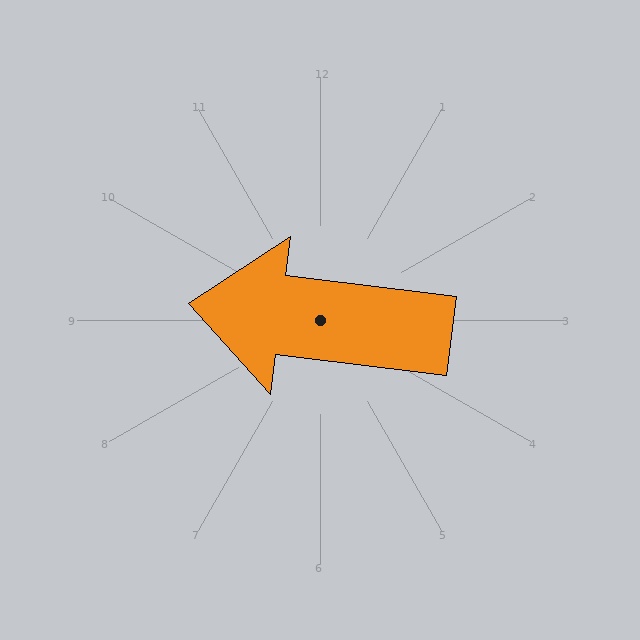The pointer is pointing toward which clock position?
Roughly 9 o'clock.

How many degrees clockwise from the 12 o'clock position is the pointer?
Approximately 277 degrees.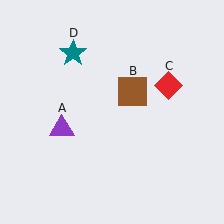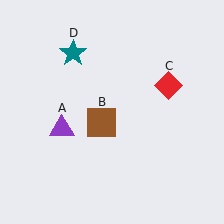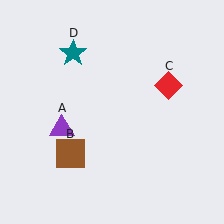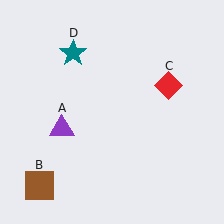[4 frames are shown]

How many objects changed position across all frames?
1 object changed position: brown square (object B).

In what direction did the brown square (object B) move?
The brown square (object B) moved down and to the left.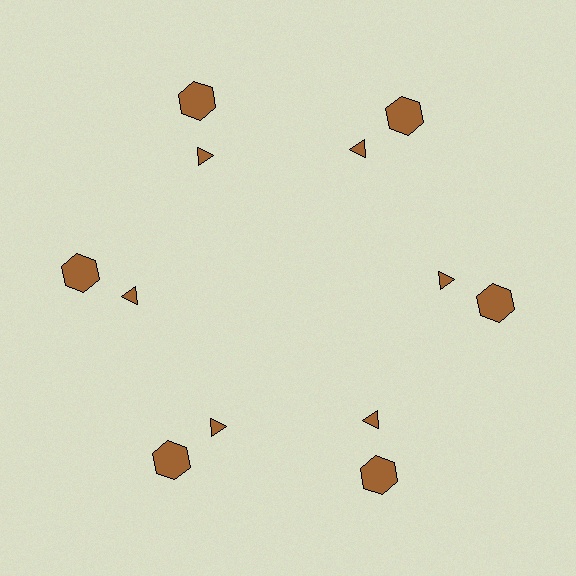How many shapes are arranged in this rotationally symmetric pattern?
There are 12 shapes, arranged in 6 groups of 2.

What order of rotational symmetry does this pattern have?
This pattern has 6-fold rotational symmetry.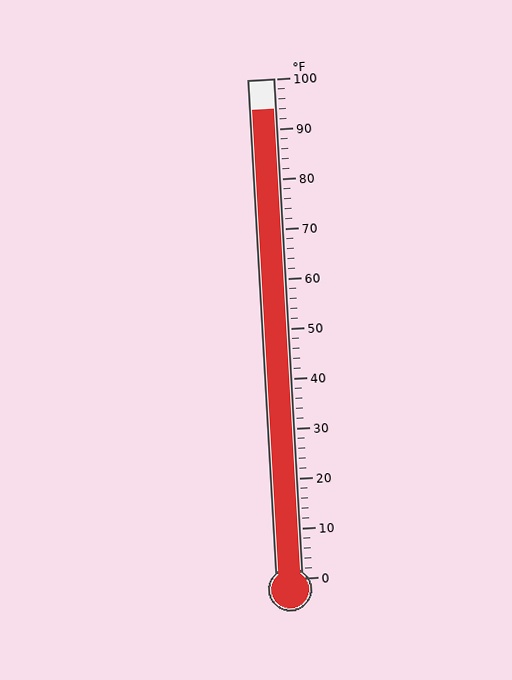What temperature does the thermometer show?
The thermometer shows approximately 94°F.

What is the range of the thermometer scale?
The thermometer scale ranges from 0°F to 100°F.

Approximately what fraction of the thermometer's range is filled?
The thermometer is filled to approximately 95% of its range.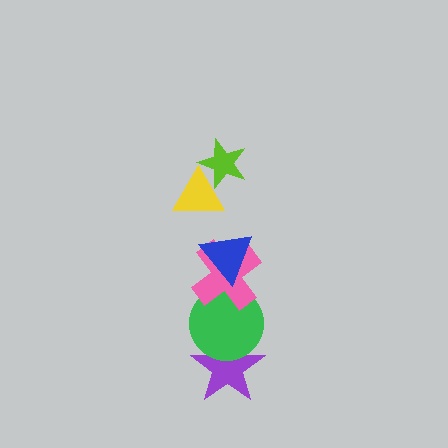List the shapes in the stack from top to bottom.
From top to bottom: the lime star, the yellow triangle, the blue triangle, the pink cross, the green circle, the purple star.